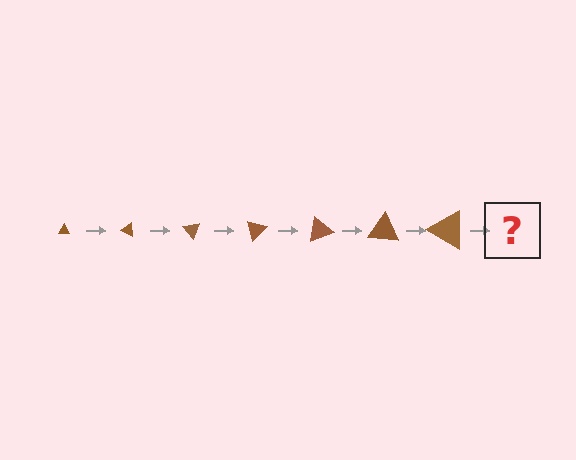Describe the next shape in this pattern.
It should be a triangle, larger than the previous one and rotated 175 degrees from the start.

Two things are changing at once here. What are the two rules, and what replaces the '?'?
The two rules are that the triangle grows larger each step and it rotates 25 degrees each step. The '?' should be a triangle, larger than the previous one and rotated 175 degrees from the start.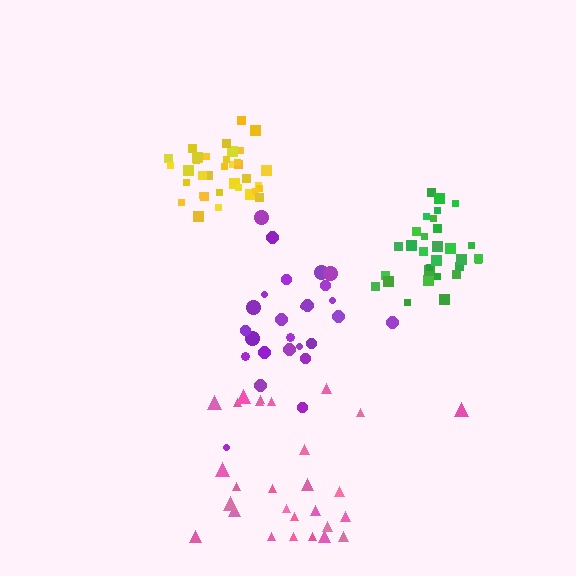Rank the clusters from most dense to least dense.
yellow, green, purple, pink.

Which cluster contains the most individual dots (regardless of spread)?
Yellow (35).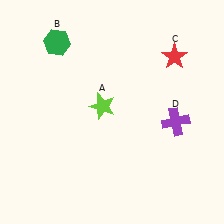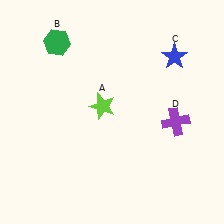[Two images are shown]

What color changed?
The star (C) changed from red in Image 1 to blue in Image 2.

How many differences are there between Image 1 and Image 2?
There is 1 difference between the two images.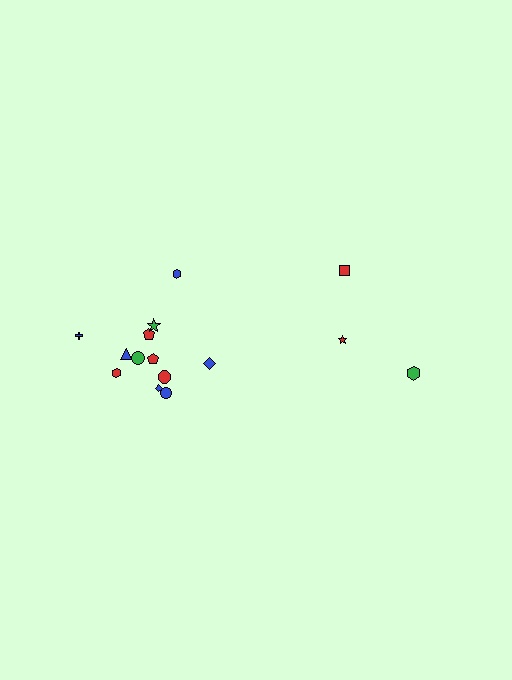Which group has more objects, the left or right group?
The left group.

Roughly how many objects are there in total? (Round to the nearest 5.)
Roughly 15 objects in total.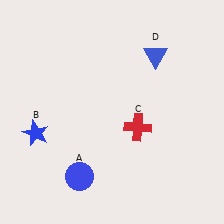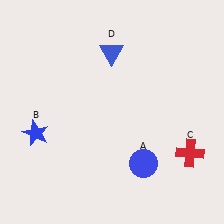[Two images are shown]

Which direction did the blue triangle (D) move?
The blue triangle (D) moved left.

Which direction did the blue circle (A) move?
The blue circle (A) moved right.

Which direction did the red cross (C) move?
The red cross (C) moved right.